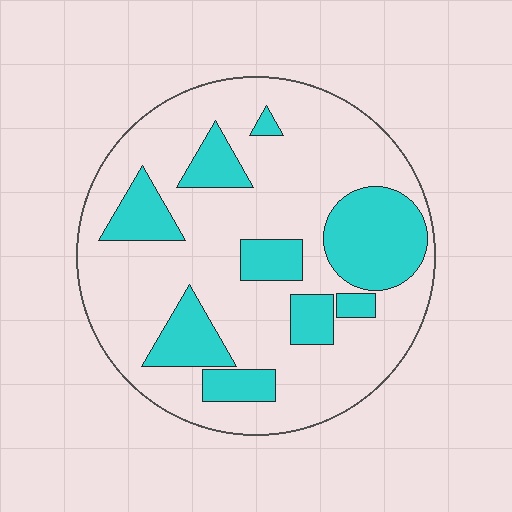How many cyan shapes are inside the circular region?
9.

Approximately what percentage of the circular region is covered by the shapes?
Approximately 25%.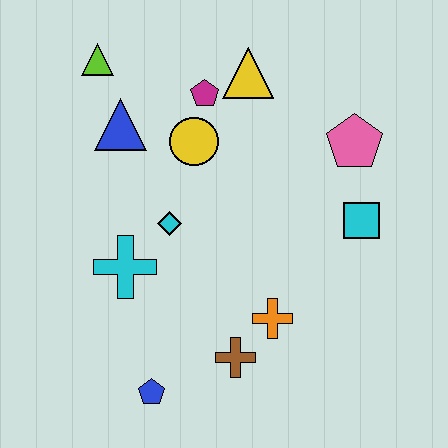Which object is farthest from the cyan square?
The lime triangle is farthest from the cyan square.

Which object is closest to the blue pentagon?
The brown cross is closest to the blue pentagon.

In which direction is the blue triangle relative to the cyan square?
The blue triangle is to the left of the cyan square.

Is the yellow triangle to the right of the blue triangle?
Yes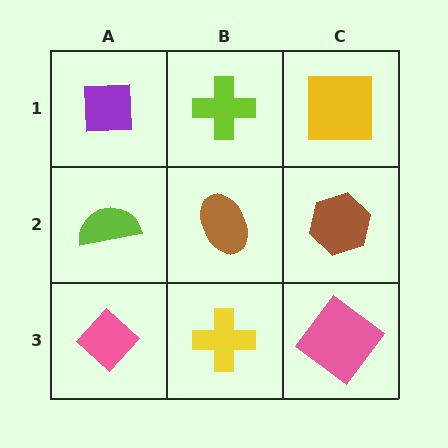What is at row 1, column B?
A lime cross.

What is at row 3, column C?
A pink diamond.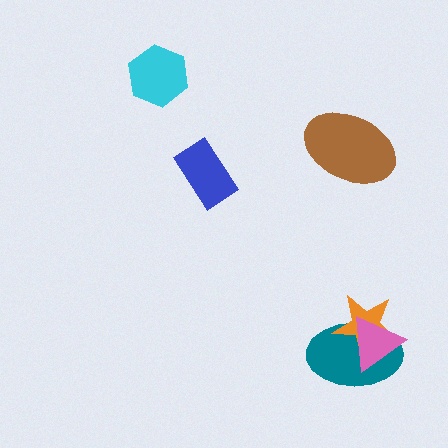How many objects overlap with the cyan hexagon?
0 objects overlap with the cyan hexagon.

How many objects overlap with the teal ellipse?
2 objects overlap with the teal ellipse.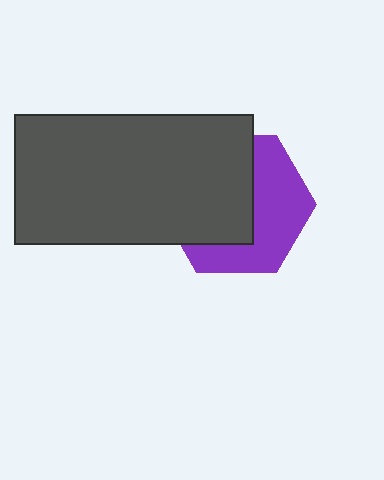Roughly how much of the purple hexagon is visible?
About half of it is visible (roughly 47%).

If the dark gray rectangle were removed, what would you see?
You would see the complete purple hexagon.